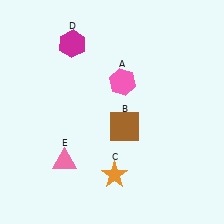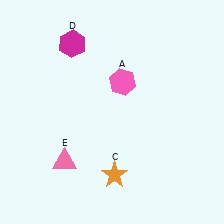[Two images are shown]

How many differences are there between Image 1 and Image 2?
There is 1 difference between the two images.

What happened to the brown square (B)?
The brown square (B) was removed in Image 2. It was in the bottom-right area of Image 1.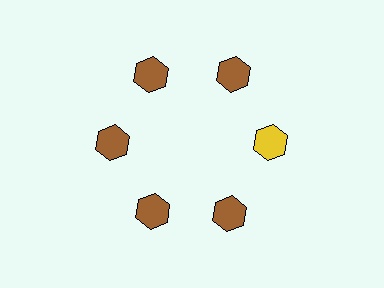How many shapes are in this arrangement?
There are 6 shapes arranged in a ring pattern.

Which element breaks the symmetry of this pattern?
The yellow hexagon at roughly the 3 o'clock position breaks the symmetry. All other shapes are brown hexagons.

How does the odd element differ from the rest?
It has a different color: yellow instead of brown.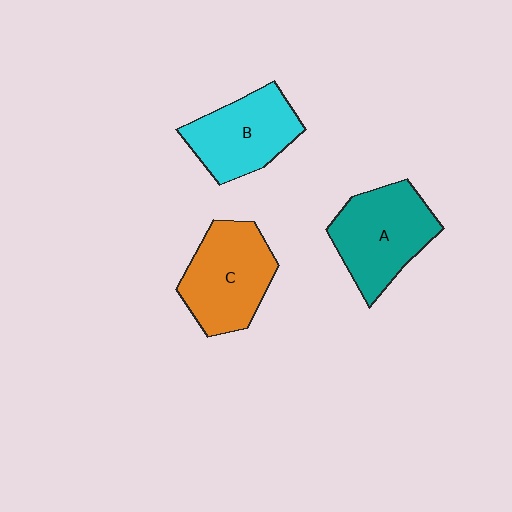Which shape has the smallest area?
Shape B (cyan).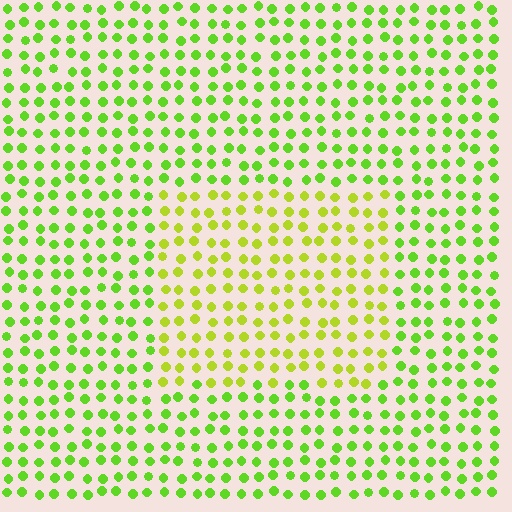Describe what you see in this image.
The image is filled with small lime elements in a uniform arrangement. A rectangle-shaped region is visible where the elements are tinted to a slightly different hue, forming a subtle color boundary.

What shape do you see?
I see a rectangle.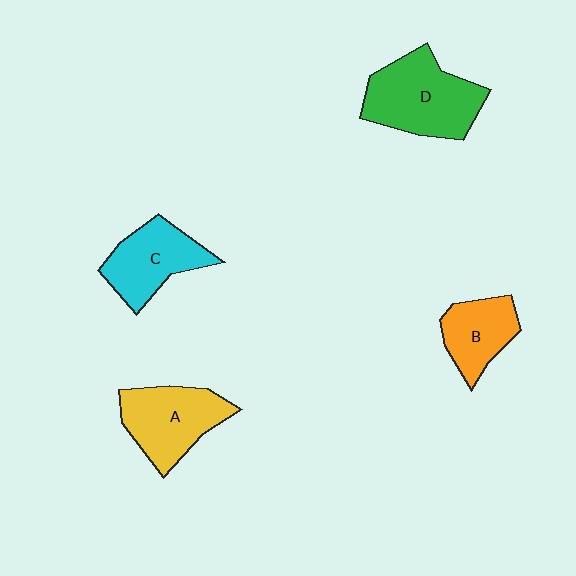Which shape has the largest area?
Shape D (green).